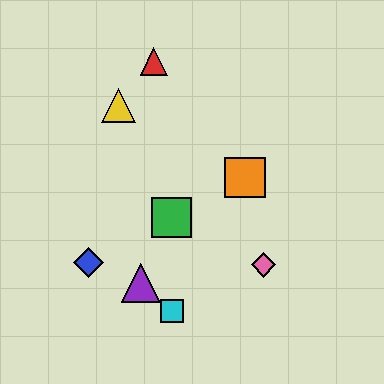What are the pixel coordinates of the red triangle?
The red triangle is at (154, 61).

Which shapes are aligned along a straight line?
The blue diamond, the green square, the orange square are aligned along a straight line.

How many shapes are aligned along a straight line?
3 shapes (the blue diamond, the green square, the orange square) are aligned along a straight line.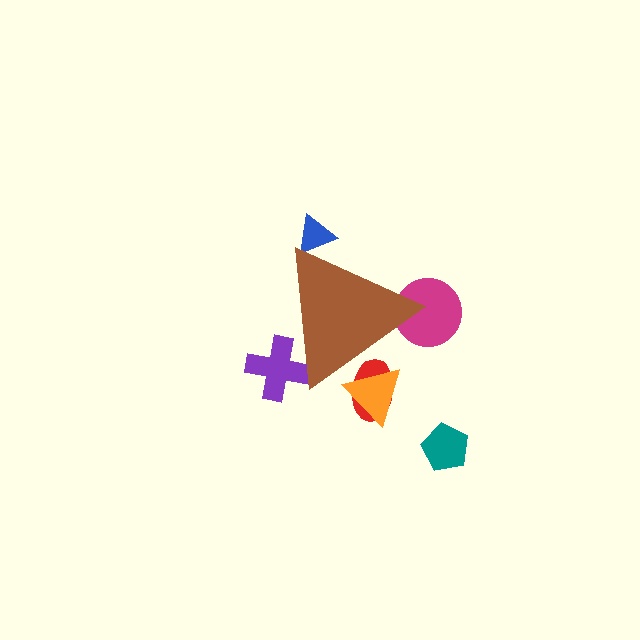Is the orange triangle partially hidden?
Yes, the orange triangle is partially hidden behind the brown triangle.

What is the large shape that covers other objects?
A brown triangle.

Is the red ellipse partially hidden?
Yes, the red ellipse is partially hidden behind the brown triangle.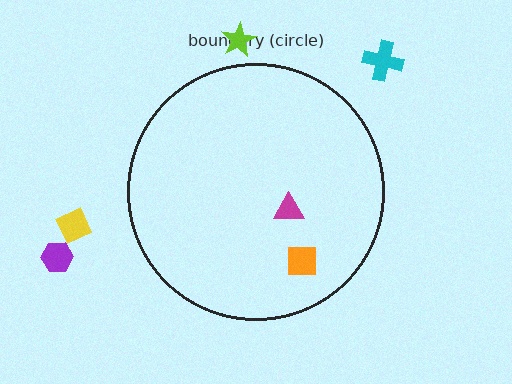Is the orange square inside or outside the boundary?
Inside.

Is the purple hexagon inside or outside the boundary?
Outside.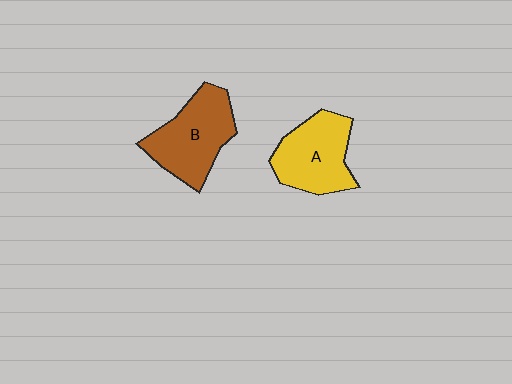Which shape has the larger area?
Shape B (brown).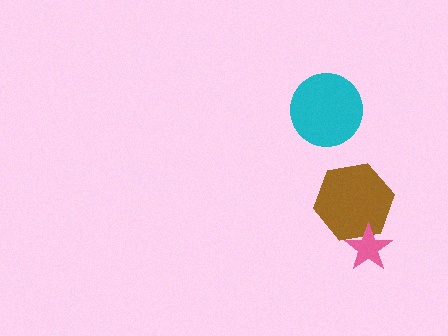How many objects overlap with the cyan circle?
0 objects overlap with the cyan circle.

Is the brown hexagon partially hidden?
Yes, it is partially covered by another shape.